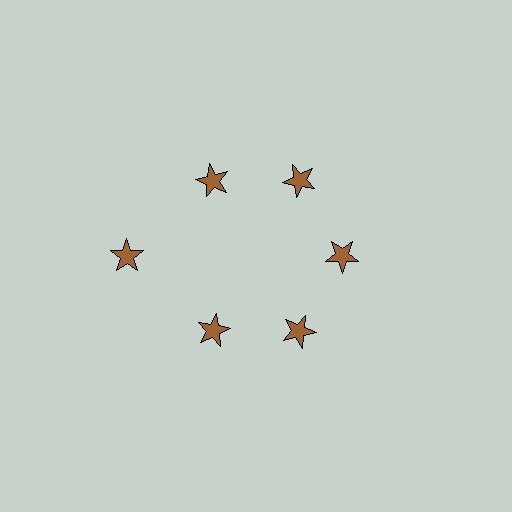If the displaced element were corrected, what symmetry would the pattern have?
It would have 6-fold rotational symmetry — the pattern would map onto itself every 60 degrees.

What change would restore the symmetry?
The symmetry would be restored by moving it inward, back onto the ring so that all 6 stars sit at equal angles and equal distance from the center.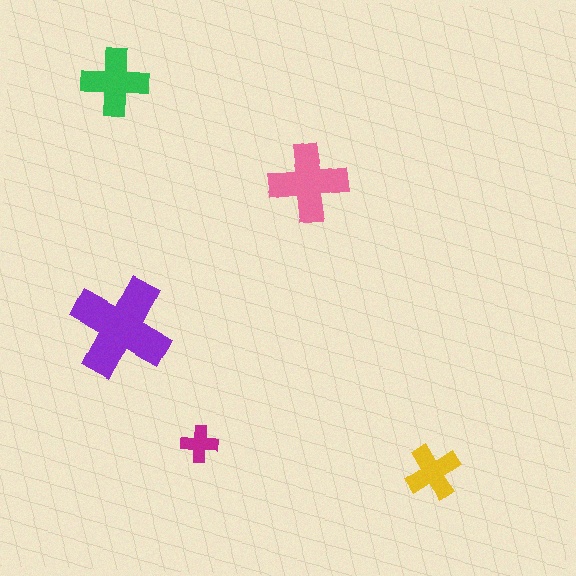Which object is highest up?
The green cross is topmost.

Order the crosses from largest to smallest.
the purple one, the pink one, the green one, the yellow one, the magenta one.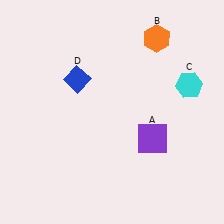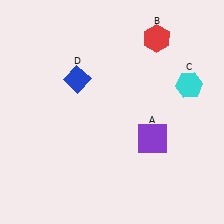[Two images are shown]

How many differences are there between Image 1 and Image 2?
There is 1 difference between the two images.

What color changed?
The hexagon (B) changed from orange in Image 1 to red in Image 2.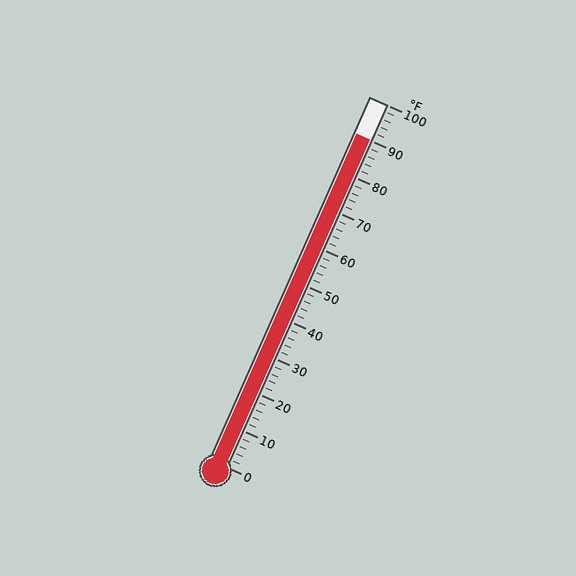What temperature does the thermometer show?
The thermometer shows approximately 90°F.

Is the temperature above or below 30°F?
The temperature is above 30°F.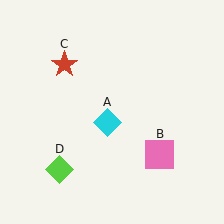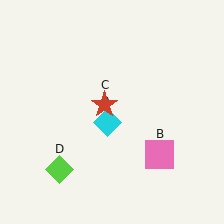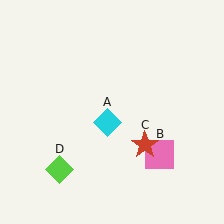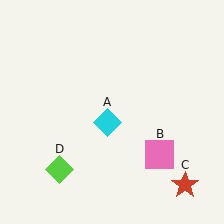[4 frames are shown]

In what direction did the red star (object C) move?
The red star (object C) moved down and to the right.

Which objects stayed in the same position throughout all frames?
Cyan diamond (object A) and pink square (object B) and lime diamond (object D) remained stationary.